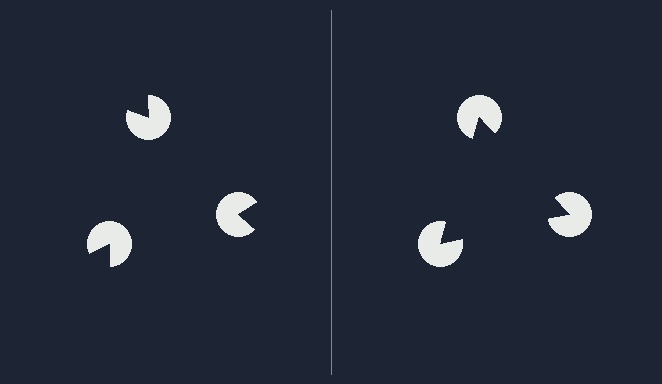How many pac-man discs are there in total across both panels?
6 — 3 on each side.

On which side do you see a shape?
An illusory triangle appears on the right side. On the left side the wedge cuts are rotated, so no coherent shape forms.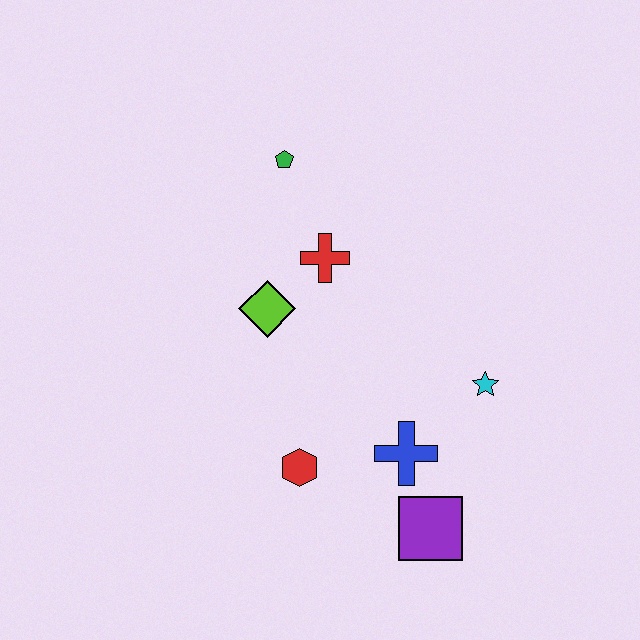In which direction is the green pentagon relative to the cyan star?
The green pentagon is above the cyan star.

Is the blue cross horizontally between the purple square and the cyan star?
No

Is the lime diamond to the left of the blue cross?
Yes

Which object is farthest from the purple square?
The green pentagon is farthest from the purple square.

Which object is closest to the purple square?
The blue cross is closest to the purple square.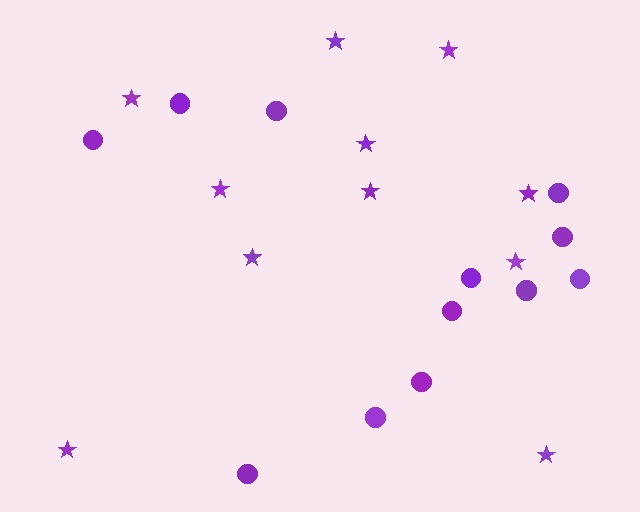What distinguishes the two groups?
There are 2 groups: one group of circles (12) and one group of stars (11).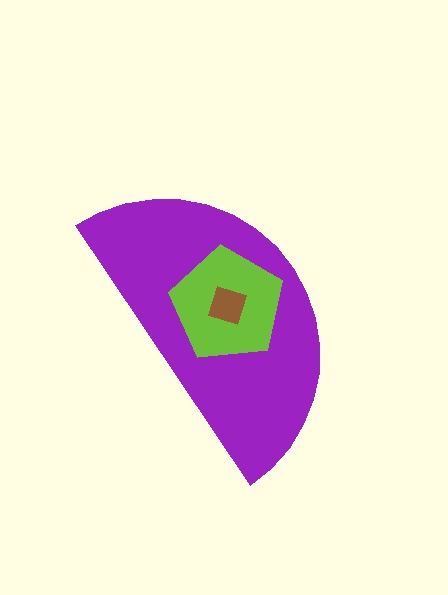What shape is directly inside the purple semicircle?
The lime pentagon.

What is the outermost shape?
The purple semicircle.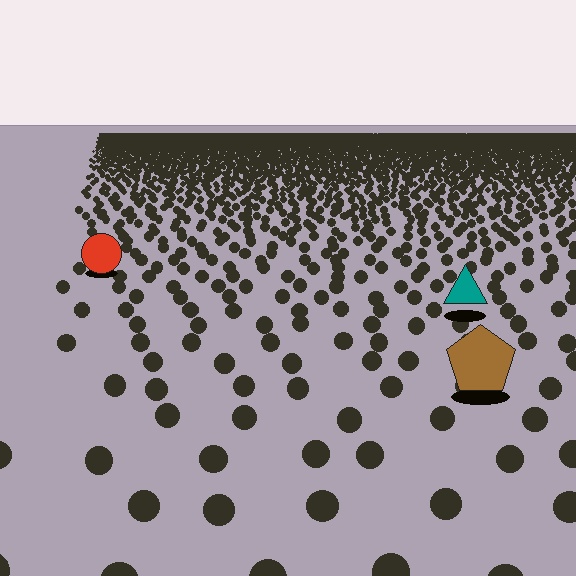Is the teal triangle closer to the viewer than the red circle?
Yes. The teal triangle is closer — you can tell from the texture gradient: the ground texture is coarser near it.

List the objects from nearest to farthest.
From nearest to farthest: the brown pentagon, the teal triangle, the red circle.